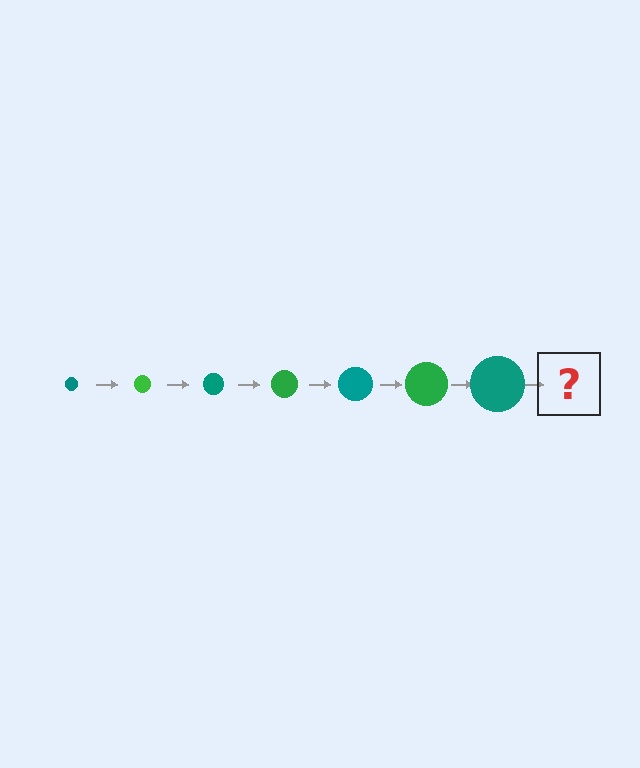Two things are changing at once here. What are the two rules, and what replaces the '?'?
The two rules are that the circle grows larger each step and the color cycles through teal and green. The '?' should be a green circle, larger than the previous one.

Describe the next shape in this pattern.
It should be a green circle, larger than the previous one.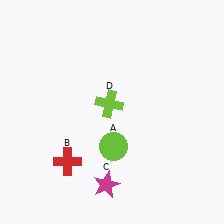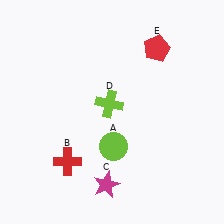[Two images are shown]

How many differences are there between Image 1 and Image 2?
There is 1 difference between the two images.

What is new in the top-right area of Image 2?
A red pentagon (E) was added in the top-right area of Image 2.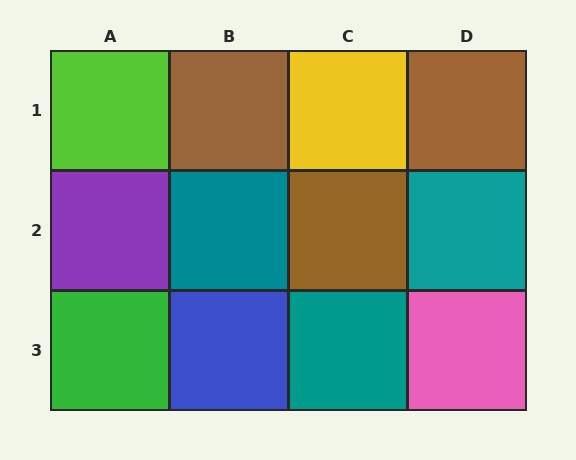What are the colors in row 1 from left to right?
Lime, brown, yellow, brown.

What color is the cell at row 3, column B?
Blue.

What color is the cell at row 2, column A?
Purple.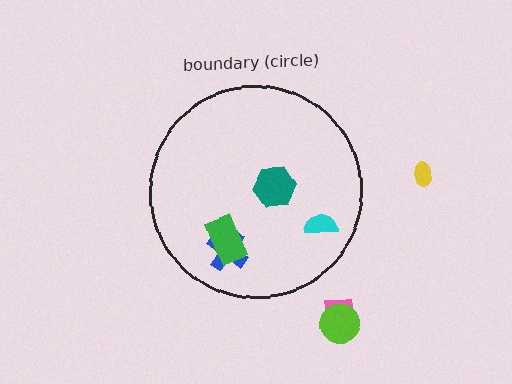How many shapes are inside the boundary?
4 inside, 3 outside.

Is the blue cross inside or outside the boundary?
Inside.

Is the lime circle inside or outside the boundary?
Outside.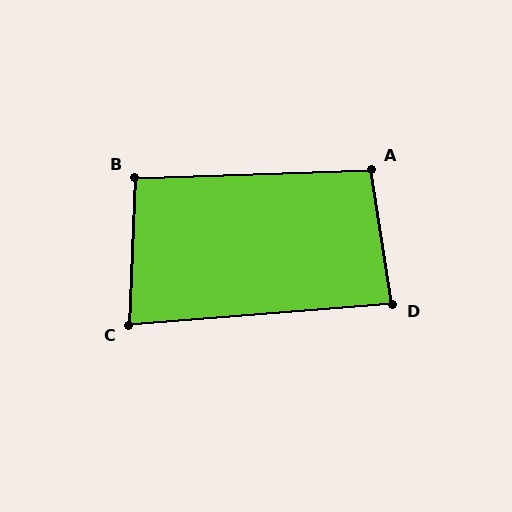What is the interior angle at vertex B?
Approximately 94 degrees (approximately right).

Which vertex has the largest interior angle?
A, at approximately 97 degrees.